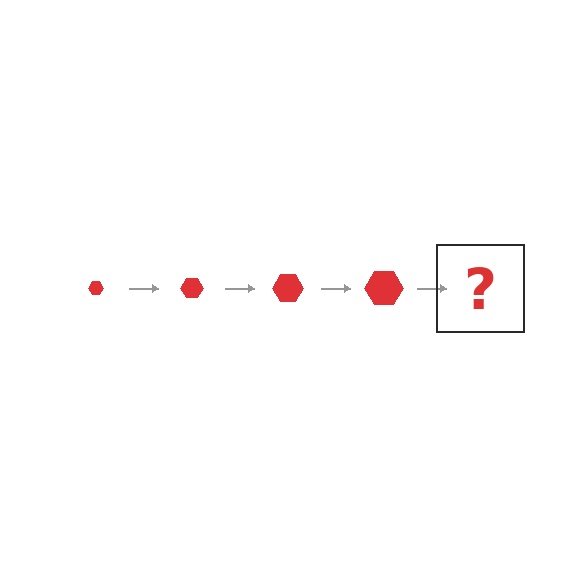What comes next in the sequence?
The next element should be a red hexagon, larger than the previous one.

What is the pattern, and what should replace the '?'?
The pattern is that the hexagon gets progressively larger each step. The '?' should be a red hexagon, larger than the previous one.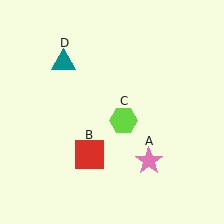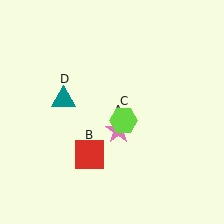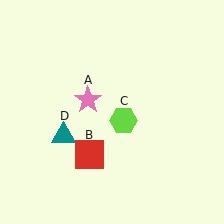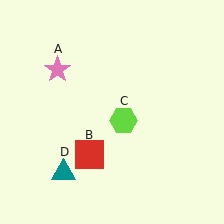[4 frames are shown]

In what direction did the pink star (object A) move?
The pink star (object A) moved up and to the left.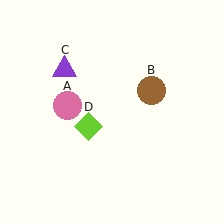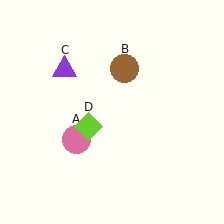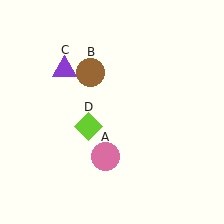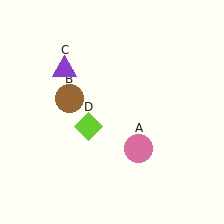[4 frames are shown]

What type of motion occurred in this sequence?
The pink circle (object A), brown circle (object B) rotated counterclockwise around the center of the scene.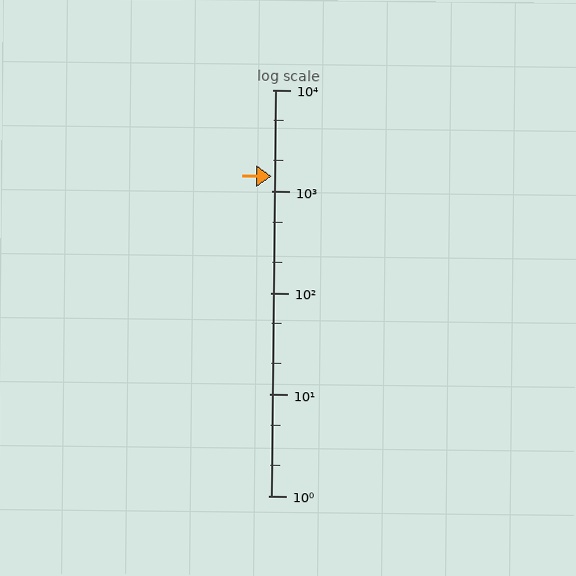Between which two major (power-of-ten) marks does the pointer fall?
The pointer is between 1000 and 10000.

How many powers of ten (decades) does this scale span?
The scale spans 4 decades, from 1 to 10000.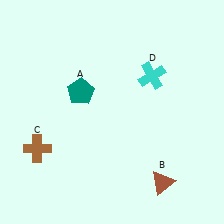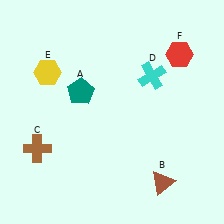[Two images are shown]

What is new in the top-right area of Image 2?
A red hexagon (F) was added in the top-right area of Image 2.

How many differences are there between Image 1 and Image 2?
There are 2 differences between the two images.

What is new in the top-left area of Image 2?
A yellow hexagon (E) was added in the top-left area of Image 2.